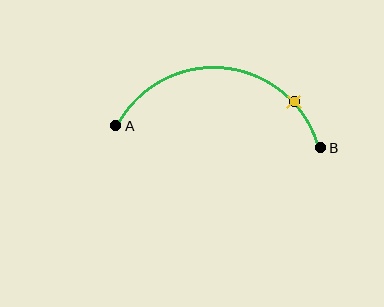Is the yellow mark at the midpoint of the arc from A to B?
No. The yellow mark lies on the arc but is closer to endpoint B. The arc midpoint would be at the point on the curve equidistant along the arc from both A and B.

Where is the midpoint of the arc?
The arc midpoint is the point on the curve farthest from the straight line joining A and B. It sits above that line.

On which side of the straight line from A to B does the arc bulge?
The arc bulges above the straight line connecting A and B.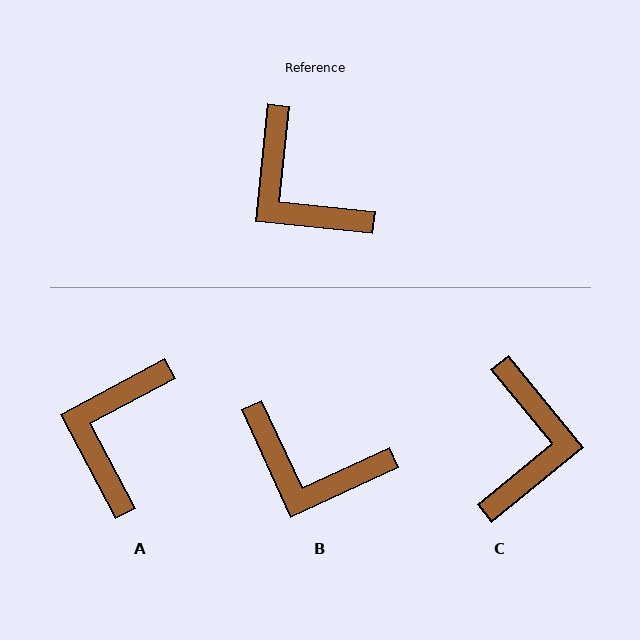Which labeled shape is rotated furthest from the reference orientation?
C, about 135 degrees away.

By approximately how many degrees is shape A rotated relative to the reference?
Approximately 56 degrees clockwise.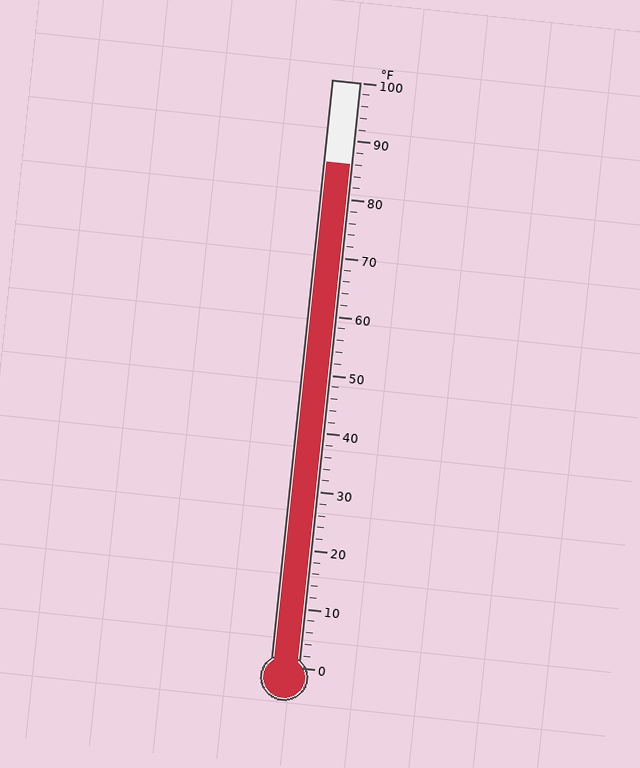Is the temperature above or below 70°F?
The temperature is above 70°F.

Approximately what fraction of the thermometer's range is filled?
The thermometer is filled to approximately 85% of its range.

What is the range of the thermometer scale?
The thermometer scale ranges from 0°F to 100°F.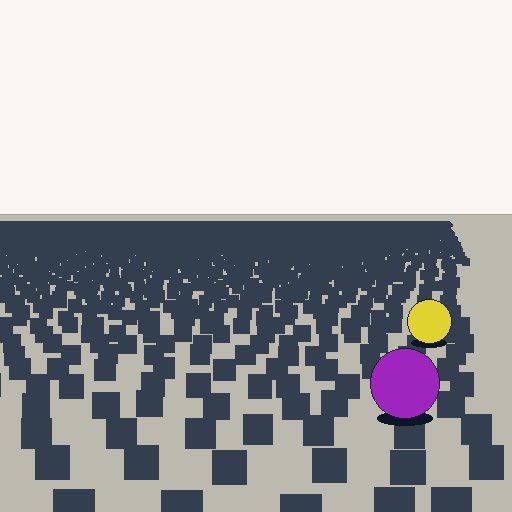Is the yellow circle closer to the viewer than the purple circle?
No. The purple circle is closer — you can tell from the texture gradient: the ground texture is coarser near it.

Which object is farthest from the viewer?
The yellow circle is farthest from the viewer. It appears smaller and the ground texture around it is denser.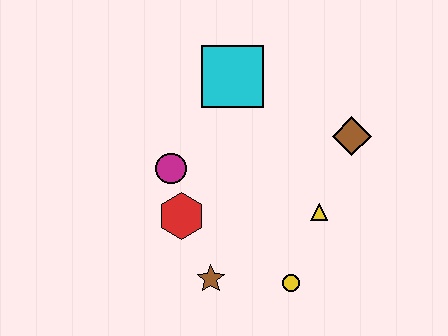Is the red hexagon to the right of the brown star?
No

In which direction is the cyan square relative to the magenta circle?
The cyan square is above the magenta circle.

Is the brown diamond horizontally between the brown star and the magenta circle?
No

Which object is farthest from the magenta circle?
The brown diamond is farthest from the magenta circle.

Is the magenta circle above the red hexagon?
Yes